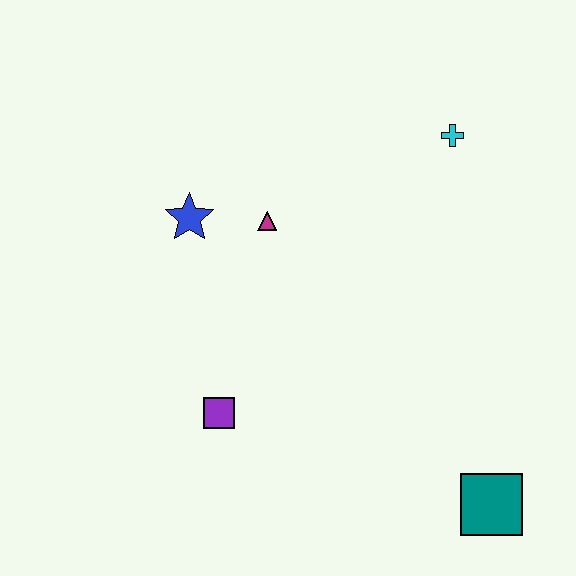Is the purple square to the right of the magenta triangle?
No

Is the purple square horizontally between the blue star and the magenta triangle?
Yes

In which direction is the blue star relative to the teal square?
The blue star is to the left of the teal square.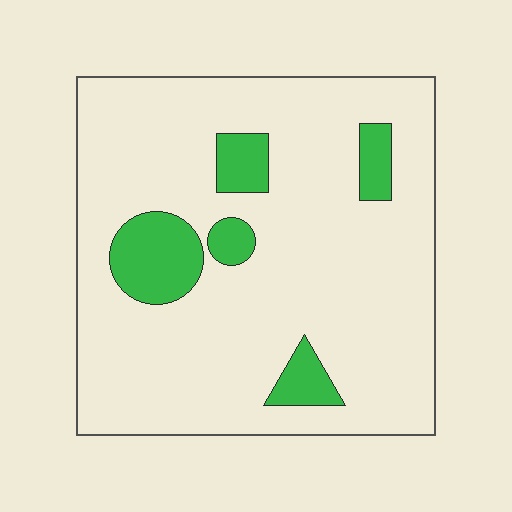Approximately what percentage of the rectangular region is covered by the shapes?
Approximately 15%.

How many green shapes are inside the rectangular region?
5.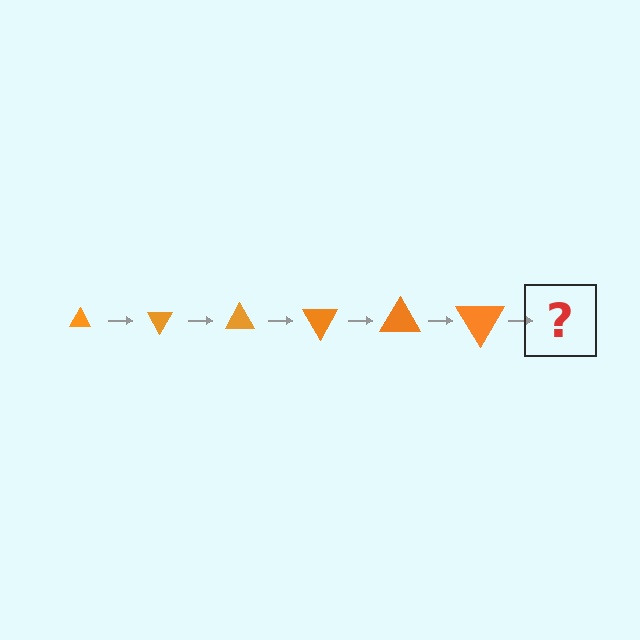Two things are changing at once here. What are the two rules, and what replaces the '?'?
The two rules are that the triangle grows larger each step and it rotates 60 degrees each step. The '?' should be a triangle, larger than the previous one and rotated 360 degrees from the start.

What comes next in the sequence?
The next element should be a triangle, larger than the previous one and rotated 360 degrees from the start.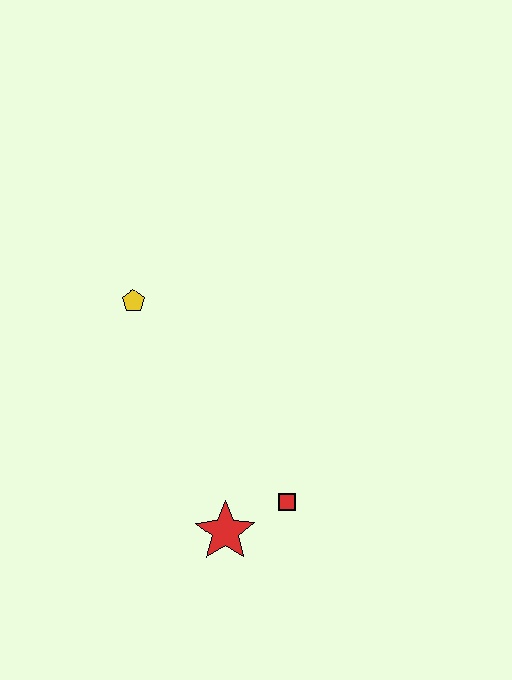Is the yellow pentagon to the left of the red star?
Yes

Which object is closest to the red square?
The red star is closest to the red square.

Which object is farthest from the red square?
The yellow pentagon is farthest from the red square.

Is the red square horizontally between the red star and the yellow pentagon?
No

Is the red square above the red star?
Yes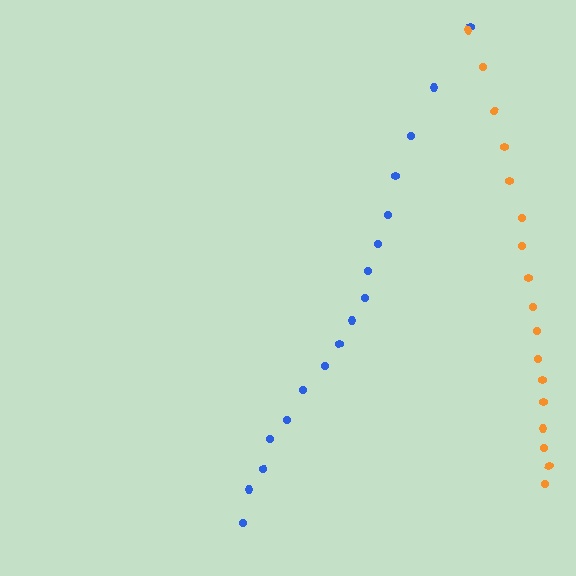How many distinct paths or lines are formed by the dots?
There are 2 distinct paths.